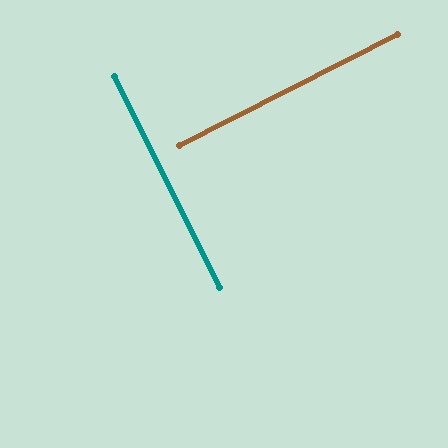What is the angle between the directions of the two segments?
Approximately 89 degrees.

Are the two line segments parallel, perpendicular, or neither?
Perpendicular — they meet at approximately 89°.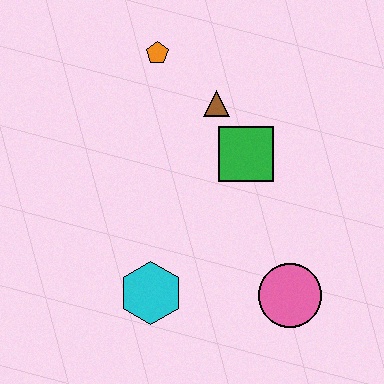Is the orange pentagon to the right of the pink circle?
No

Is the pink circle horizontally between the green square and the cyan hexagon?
No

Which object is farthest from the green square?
The cyan hexagon is farthest from the green square.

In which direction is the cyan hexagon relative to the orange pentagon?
The cyan hexagon is below the orange pentagon.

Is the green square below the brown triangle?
Yes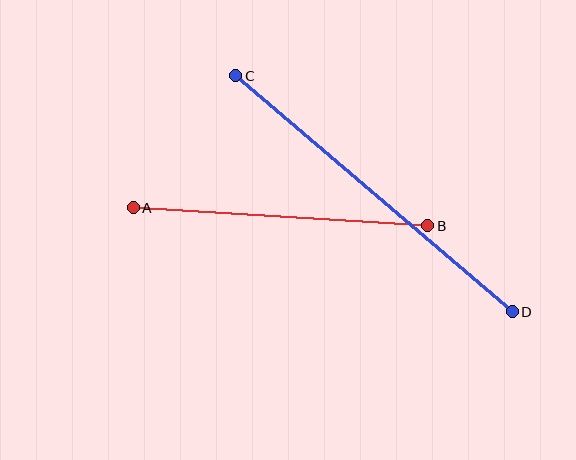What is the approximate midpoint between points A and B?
The midpoint is at approximately (280, 217) pixels.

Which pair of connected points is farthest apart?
Points C and D are farthest apart.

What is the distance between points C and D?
The distance is approximately 363 pixels.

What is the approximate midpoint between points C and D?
The midpoint is at approximately (374, 194) pixels.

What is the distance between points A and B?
The distance is approximately 295 pixels.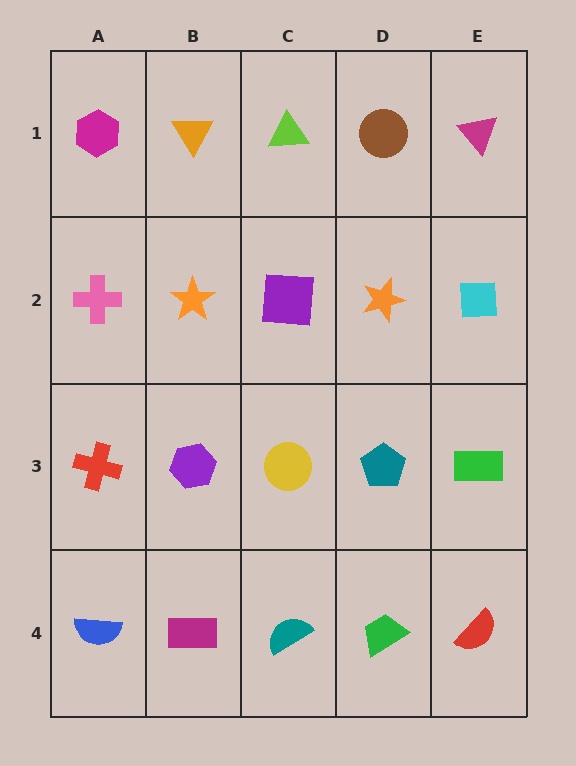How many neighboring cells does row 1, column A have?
2.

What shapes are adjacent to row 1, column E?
A cyan square (row 2, column E), a brown circle (row 1, column D).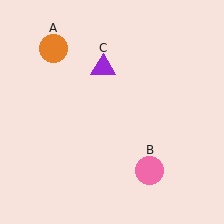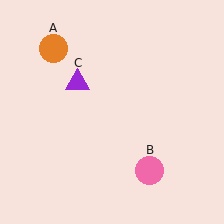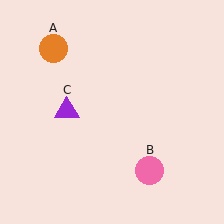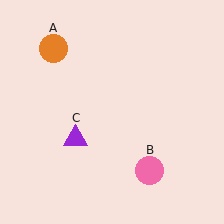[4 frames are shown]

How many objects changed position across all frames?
1 object changed position: purple triangle (object C).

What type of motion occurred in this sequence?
The purple triangle (object C) rotated counterclockwise around the center of the scene.